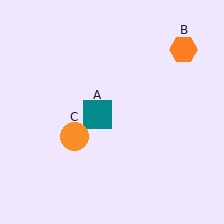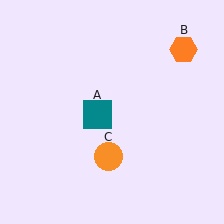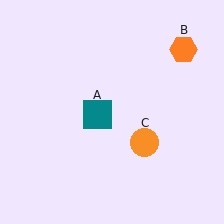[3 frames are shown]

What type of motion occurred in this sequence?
The orange circle (object C) rotated counterclockwise around the center of the scene.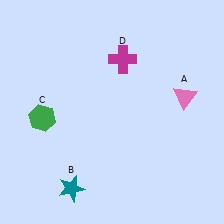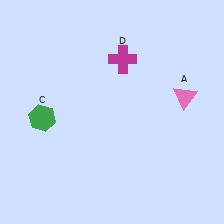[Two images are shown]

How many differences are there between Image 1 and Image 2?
There is 1 difference between the two images.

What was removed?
The teal star (B) was removed in Image 2.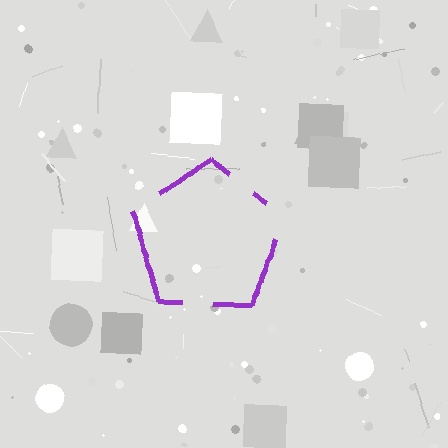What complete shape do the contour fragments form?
The contour fragments form a pentagon.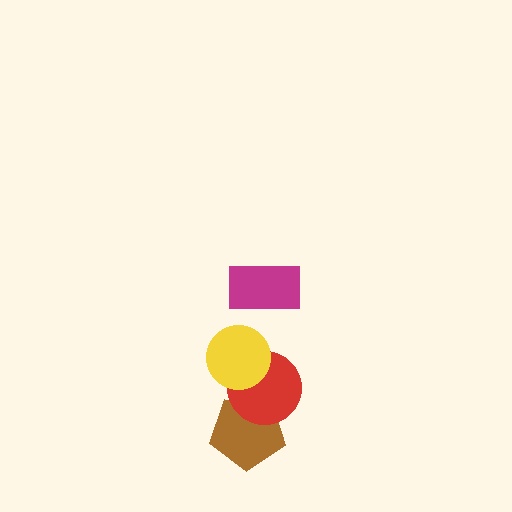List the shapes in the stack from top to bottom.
From top to bottom: the magenta rectangle, the yellow circle, the red circle, the brown pentagon.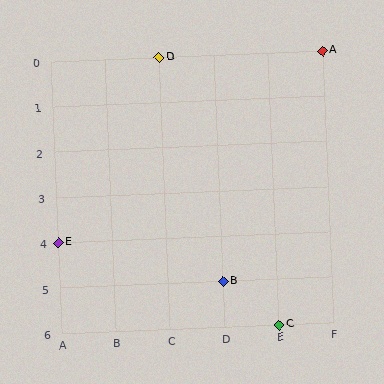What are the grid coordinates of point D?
Point D is at grid coordinates (C, 0).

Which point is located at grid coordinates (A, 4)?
Point E is at (A, 4).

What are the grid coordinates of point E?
Point E is at grid coordinates (A, 4).